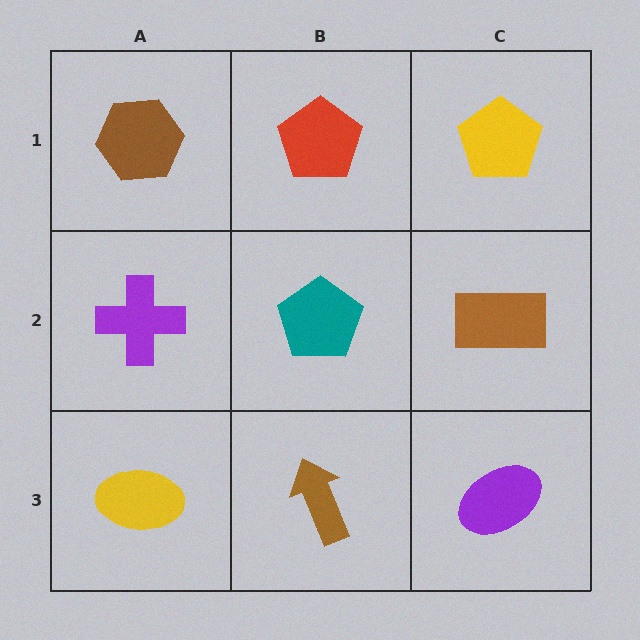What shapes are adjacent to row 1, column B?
A teal pentagon (row 2, column B), a brown hexagon (row 1, column A), a yellow pentagon (row 1, column C).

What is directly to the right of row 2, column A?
A teal pentagon.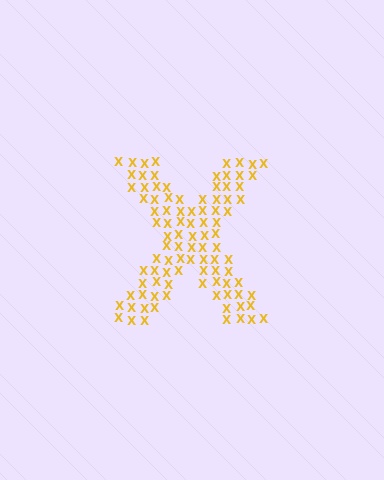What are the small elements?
The small elements are letter X's.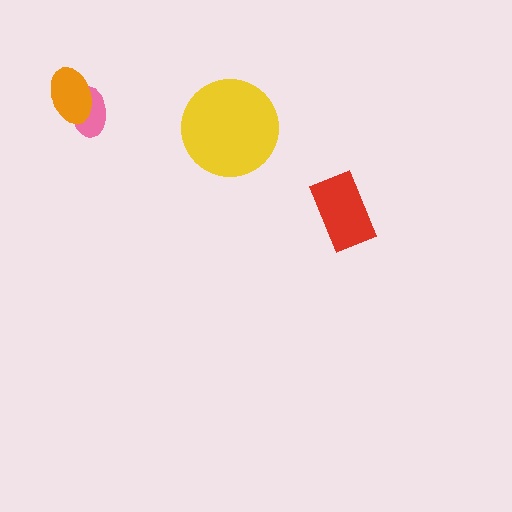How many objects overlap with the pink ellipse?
1 object overlaps with the pink ellipse.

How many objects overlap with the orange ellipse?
1 object overlaps with the orange ellipse.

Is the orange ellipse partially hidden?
No, no other shape covers it.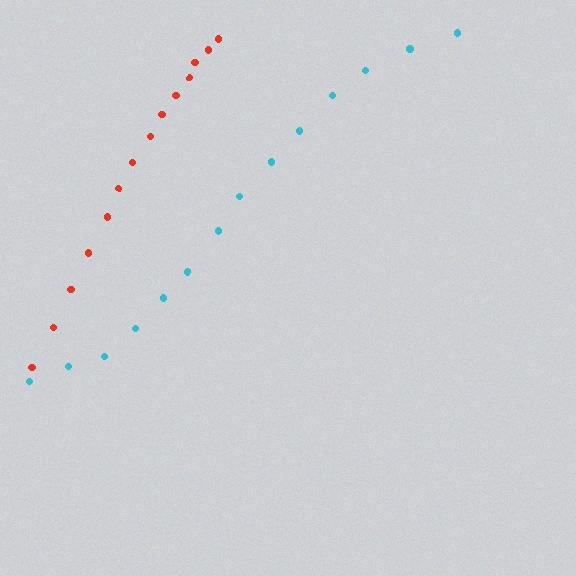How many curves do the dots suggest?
There are 2 distinct paths.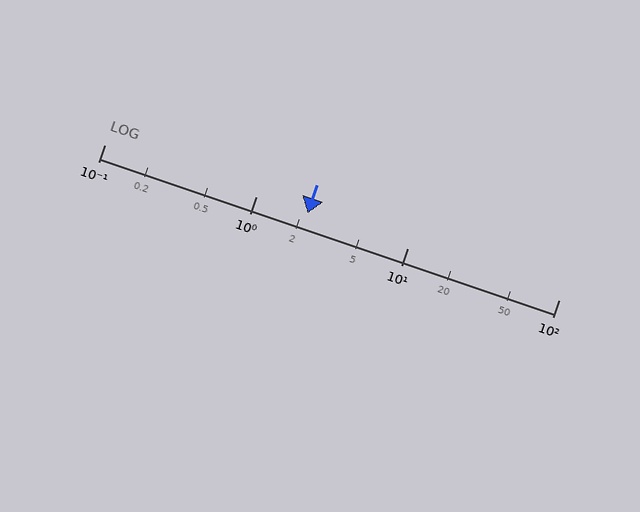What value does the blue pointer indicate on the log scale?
The pointer indicates approximately 2.2.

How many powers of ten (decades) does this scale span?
The scale spans 3 decades, from 0.1 to 100.